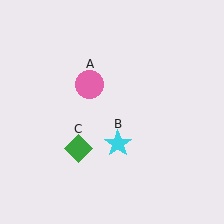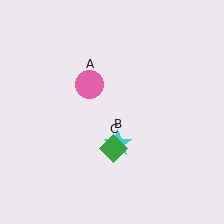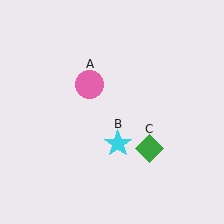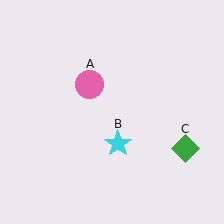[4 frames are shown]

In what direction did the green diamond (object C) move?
The green diamond (object C) moved right.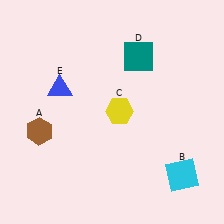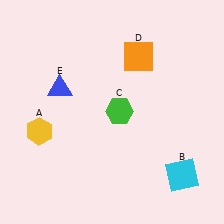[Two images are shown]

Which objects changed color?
A changed from brown to yellow. C changed from yellow to green. D changed from teal to orange.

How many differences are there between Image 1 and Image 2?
There are 3 differences between the two images.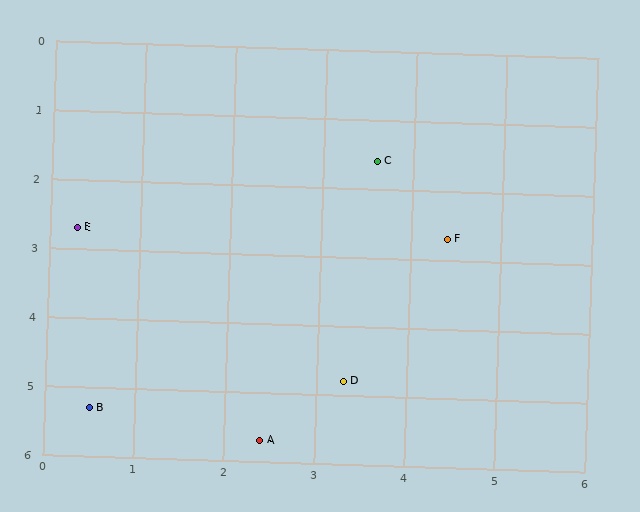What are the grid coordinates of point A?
Point A is at approximately (2.4, 5.7).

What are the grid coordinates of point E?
Point E is at approximately (0.3, 2.7).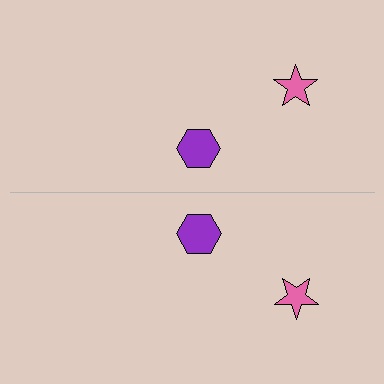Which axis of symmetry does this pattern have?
The pattern has a horizontal axis of symmetry running through the center of the image.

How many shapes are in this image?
There are 4 shapes in this image.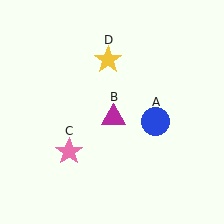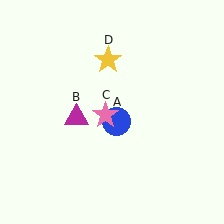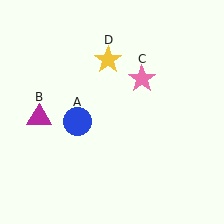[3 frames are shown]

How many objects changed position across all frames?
3 objects changed position: blue circle (object A), magenta triangle (object B), pink star (object C).